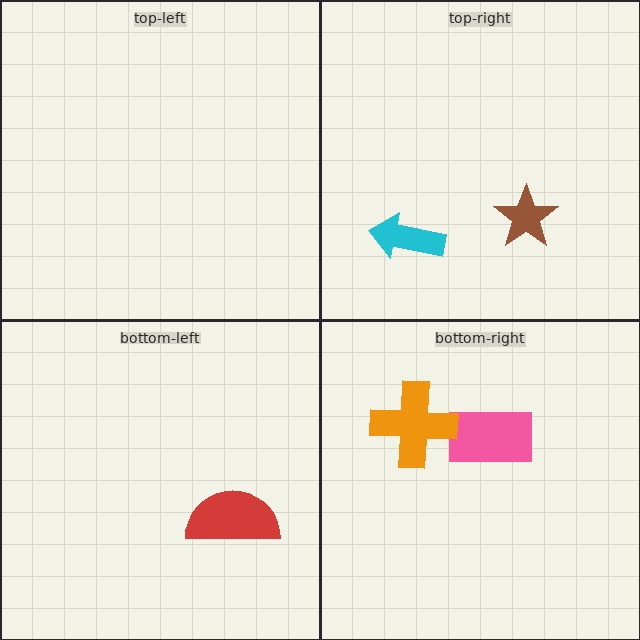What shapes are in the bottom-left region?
The red semicircle.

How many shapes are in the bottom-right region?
2.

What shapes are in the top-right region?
The cyan arrow, the brown star.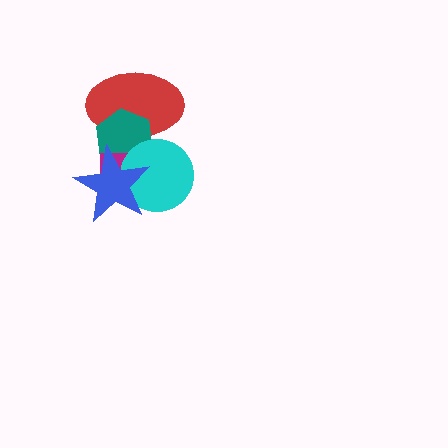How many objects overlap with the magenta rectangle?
4 objects overlap with the magenta rectangle.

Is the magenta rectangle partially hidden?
Yes, it is partially covered by another shape.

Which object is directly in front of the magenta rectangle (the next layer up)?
The cyan circle is directly in front of the magenta rectangle.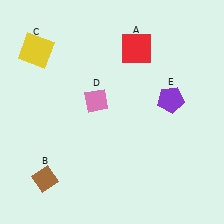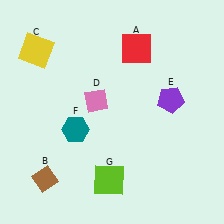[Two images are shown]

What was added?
A teal hexagon (F), a lime square (G) were added in Image 2.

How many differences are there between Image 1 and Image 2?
There are 2 differences between the two images.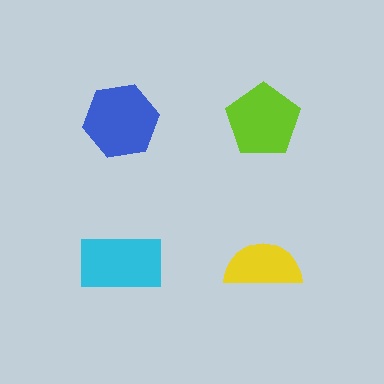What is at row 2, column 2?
A yellow semicircle.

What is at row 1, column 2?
A lime pentagon.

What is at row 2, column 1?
A cyan rectangle.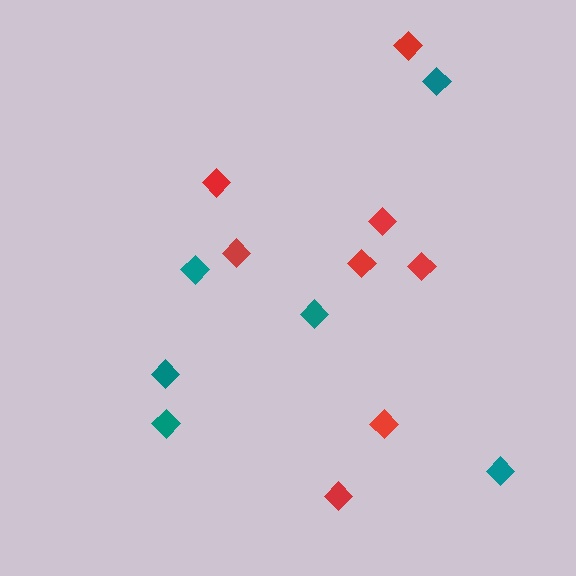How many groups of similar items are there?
There are 2 groups: one group of teal diamonds (6) and one group of red diamonds (8).